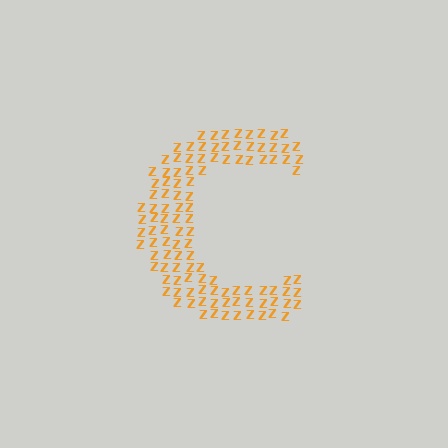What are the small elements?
The small elements are letter Z's.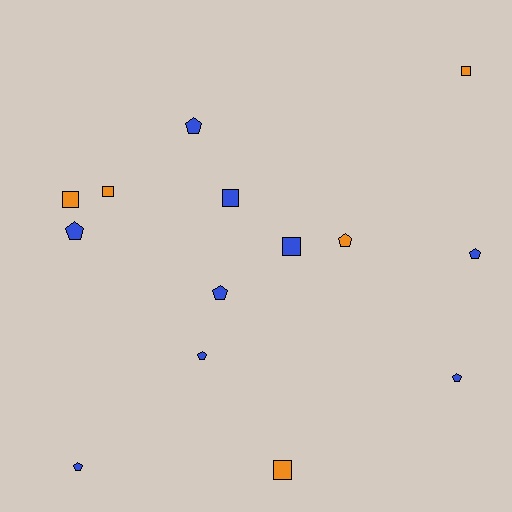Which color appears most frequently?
Blue, with 9 objects.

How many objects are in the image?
There are 14 objects.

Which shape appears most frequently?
Pentagon, with 8 objects.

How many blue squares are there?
There are 2 blue squares.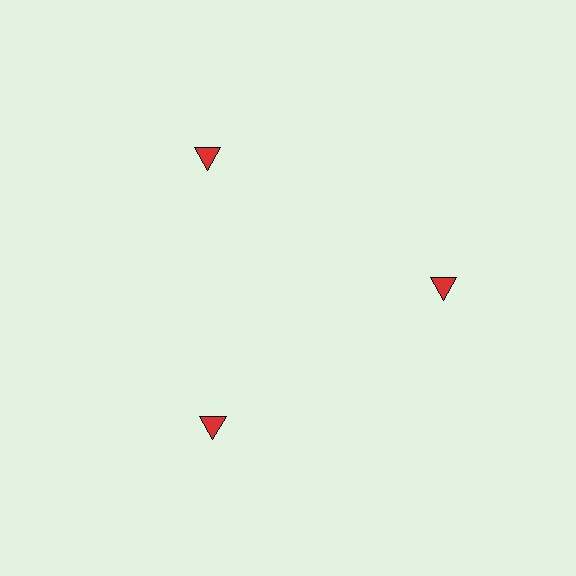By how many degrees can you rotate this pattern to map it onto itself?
The pattern maps onto itself every 120 degrees of rotation.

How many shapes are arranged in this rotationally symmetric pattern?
There are 3 shapes, arranged in 3 groups of 1.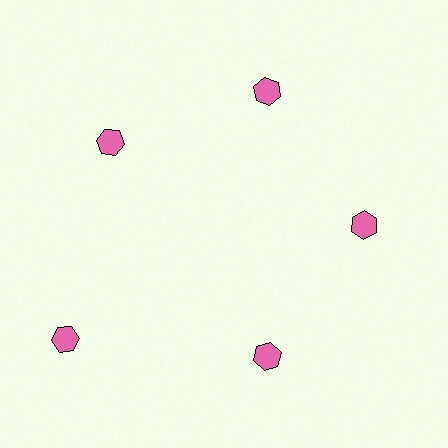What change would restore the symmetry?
The symmetry would be restored by moving it inward, back onto the ring so that all 5 hexagons sit at equal angles and equal distance from the center.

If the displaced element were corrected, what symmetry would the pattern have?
It would have 5-fold rotational symmetry — the pattern would map onto itself every 72 degrees.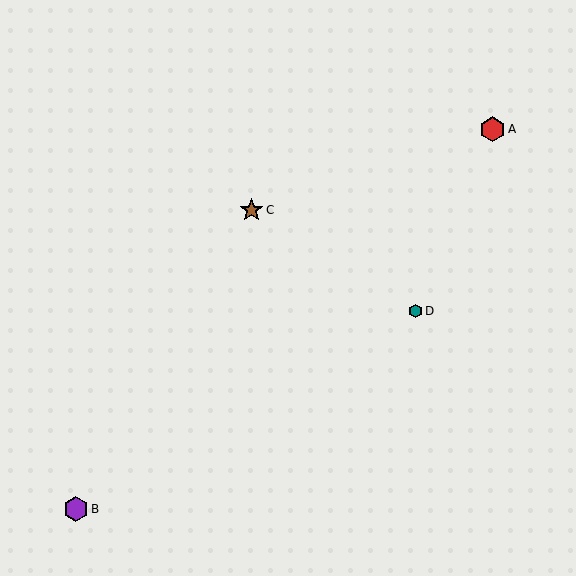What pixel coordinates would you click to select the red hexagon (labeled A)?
Click at (493, 129) to select the red hexagon A.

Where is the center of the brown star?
The center of the brown star is at (251, 210).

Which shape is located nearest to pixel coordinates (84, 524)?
The purple hexagon (labeled B) at (76, 509) is nearest to that location.